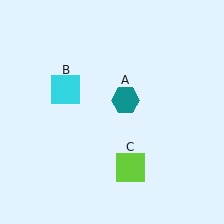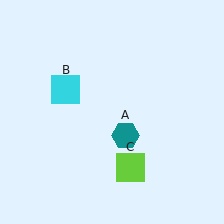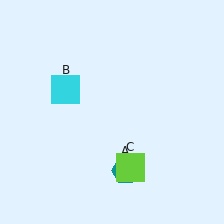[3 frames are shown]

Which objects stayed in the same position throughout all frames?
Cyan square (object B) and lime square (object C) remained stationary.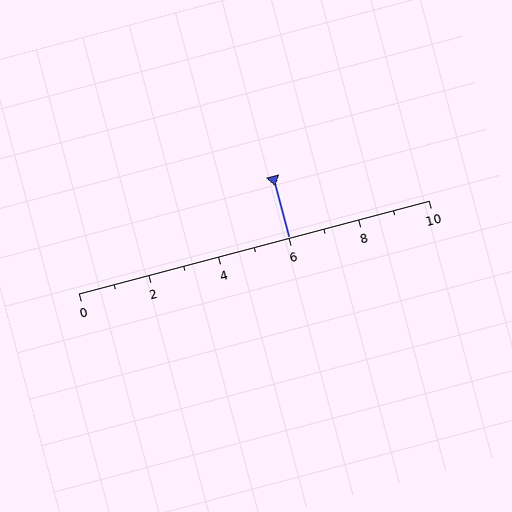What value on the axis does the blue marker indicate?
The marker indicates approximately 6.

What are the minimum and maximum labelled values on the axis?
The axis runs from 0 to 10.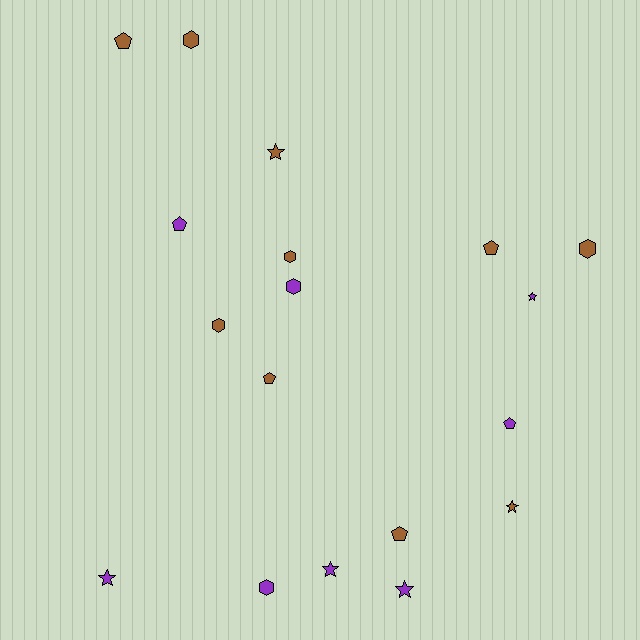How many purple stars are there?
There are 4 purple stars.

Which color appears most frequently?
Brown, with 10 objects.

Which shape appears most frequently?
Pentagon, with 6 objects.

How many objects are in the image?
There are 18 objects.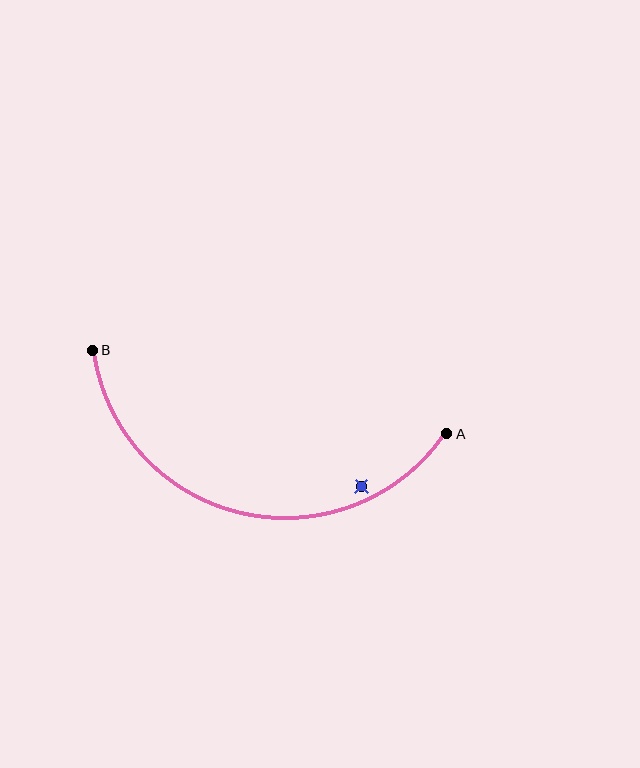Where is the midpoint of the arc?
The arc midpoint is the point on the curve farthest from the straight line joining A and B. It sits below that line.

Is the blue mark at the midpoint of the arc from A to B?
No — the blue mark does not lie on the arc at all. It sits slightly inside the curve.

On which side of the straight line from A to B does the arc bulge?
The arc bulges below the straight line connecting A and B.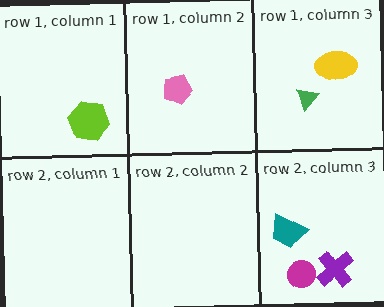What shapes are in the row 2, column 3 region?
The teal trapezoid, the magenta circle, the purple cross.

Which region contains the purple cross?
The row 2, column 3 region.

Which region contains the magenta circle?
The row 2, column 3 region.